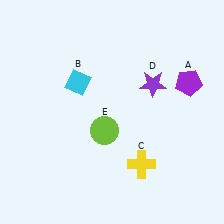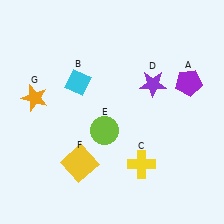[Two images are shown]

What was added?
A yellow square (F), an orange star (G) were added in Image 2.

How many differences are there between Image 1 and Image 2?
There are 2 differences between the two images.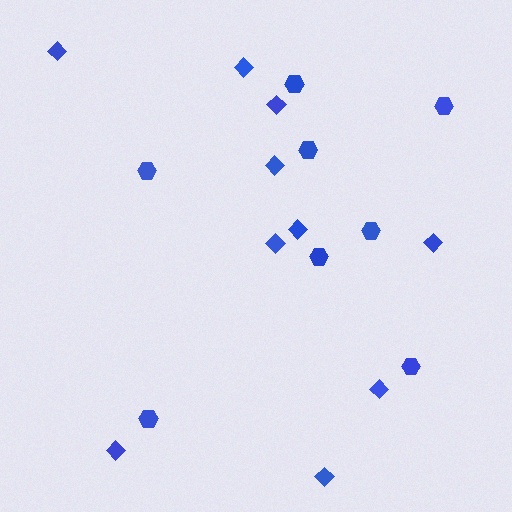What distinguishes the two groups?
There are 2 groups: one group of hexagons (8) and one group of diamonds (10).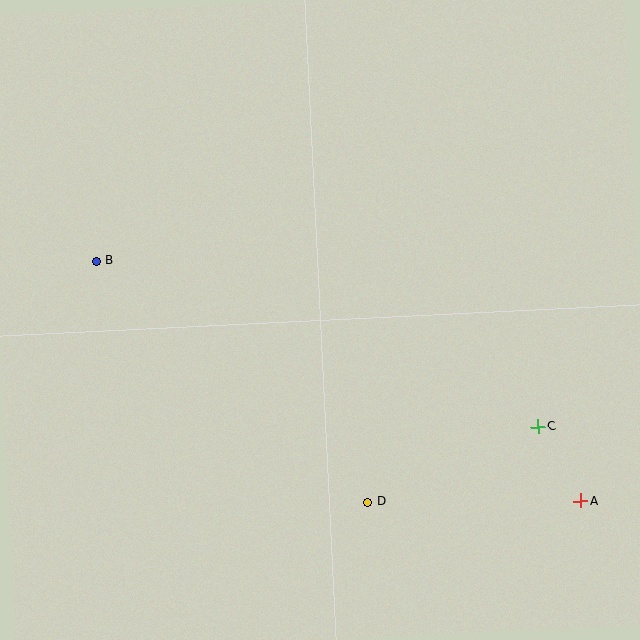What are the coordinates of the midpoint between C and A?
The midpoint between C and A is at (560, 464).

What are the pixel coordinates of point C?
Point C is at (538, 427).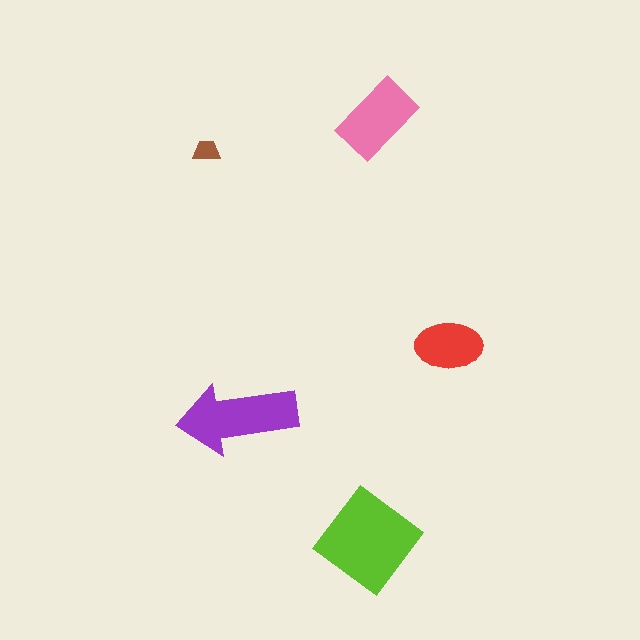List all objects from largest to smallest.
The lime diamond, the purple arrow, the pink rectangle, the red ellipse, the brown trapezoid.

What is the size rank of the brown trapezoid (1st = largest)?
5th.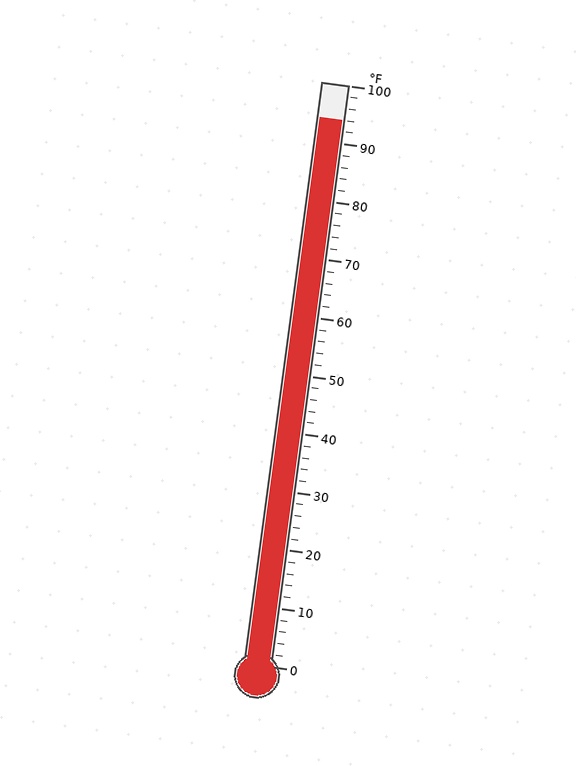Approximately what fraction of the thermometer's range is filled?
The thermometer is filled to approximately 95% of its range.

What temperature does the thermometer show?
The thermometer shows approximately 94°F.